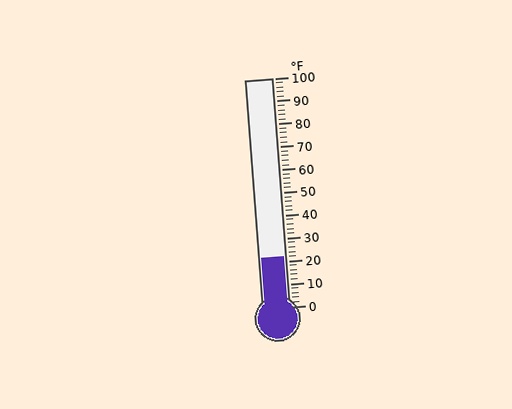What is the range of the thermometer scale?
The thermometer scale ranges from 0°F to 100°F.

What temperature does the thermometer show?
The thermometer shows approximately 22°F.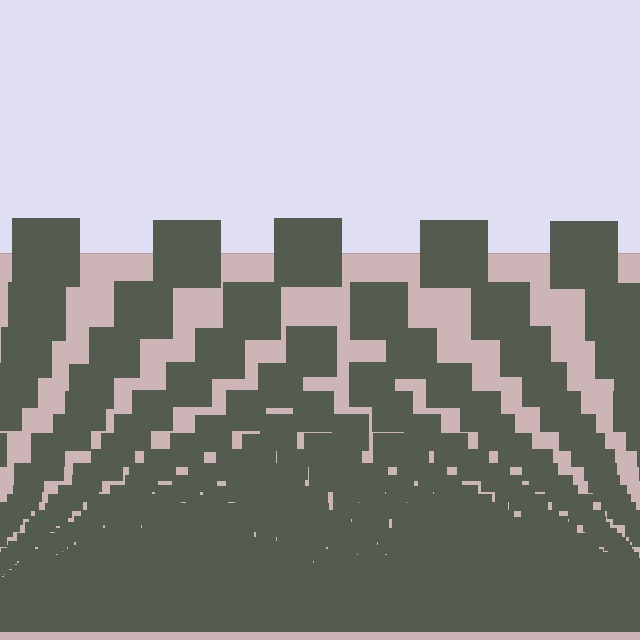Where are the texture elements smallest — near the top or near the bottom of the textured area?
Near the bottom.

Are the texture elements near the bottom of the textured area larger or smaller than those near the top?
Smaller. The gradient is inverted — elements near the bottom are smaller and denser.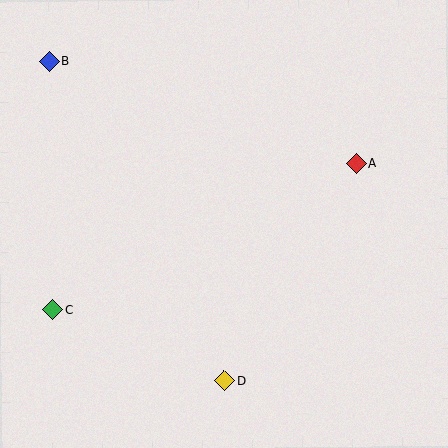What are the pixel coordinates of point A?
Point A is at (357, 163).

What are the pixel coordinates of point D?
Point D is at (224, 381).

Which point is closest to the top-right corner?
Point A is closest to the top-right corner.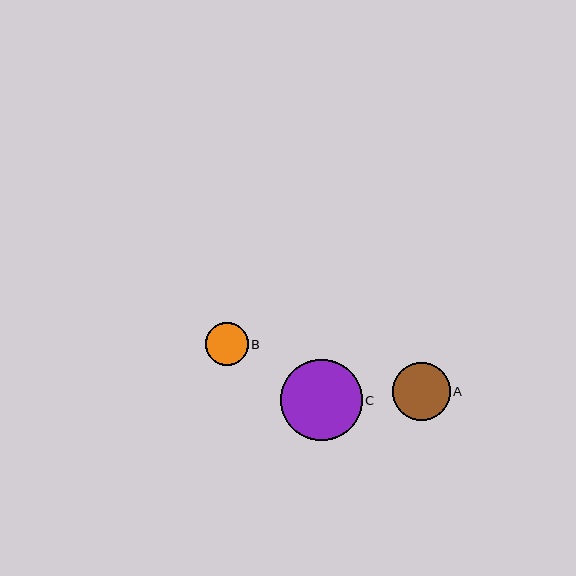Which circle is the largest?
Circle C is the largest with a size of approximately 82 pixels.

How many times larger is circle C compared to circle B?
Circle C is approximately 1.9 times the size of circle B.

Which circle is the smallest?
Circle B is the smallest with a size of approximately 43 pixels.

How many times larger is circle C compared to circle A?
Circle C is approximately 1.4 times the size of circle A.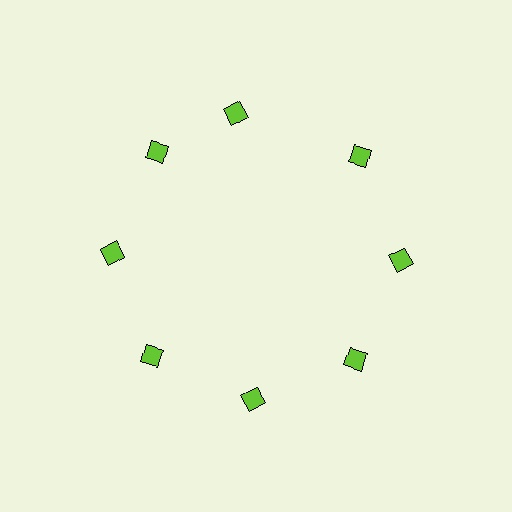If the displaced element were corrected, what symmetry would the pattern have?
It would have 8-fold rotational symmetry — the pattern would map onto itself every 45 degrees.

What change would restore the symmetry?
The symmetry would be restored by rotating it back into even spacing with its neighbors so that all 8 diamonds sit at equal angles and equal distance from the center.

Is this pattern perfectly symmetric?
No. The 8 lime diamonds are arranged in a ring, but one element near the 12 o'clock position is rotated out of alignment along the ring, breaking the 8-fold rotational symmetry.